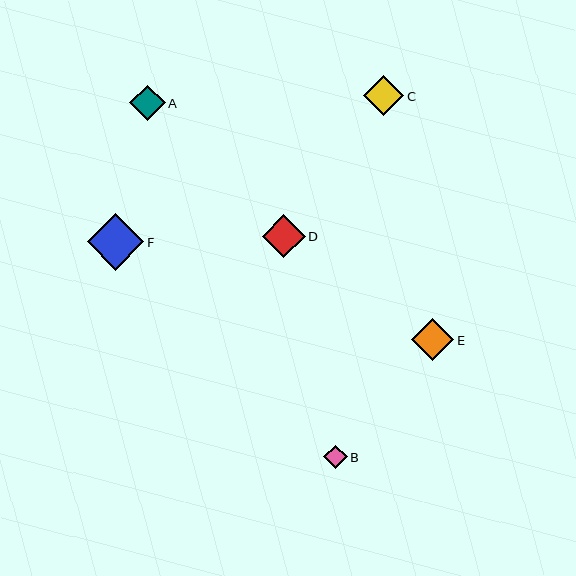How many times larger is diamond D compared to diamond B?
Diamond D is approximately 1.8 times the size of diamond B.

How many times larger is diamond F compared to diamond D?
Diamond F is approximately 1.3 times the size of diamond D.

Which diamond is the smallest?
Diamond B is the smallest with a size of approximately 23 pixels.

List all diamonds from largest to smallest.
From largest to smallest: F, D, E, C, A, B.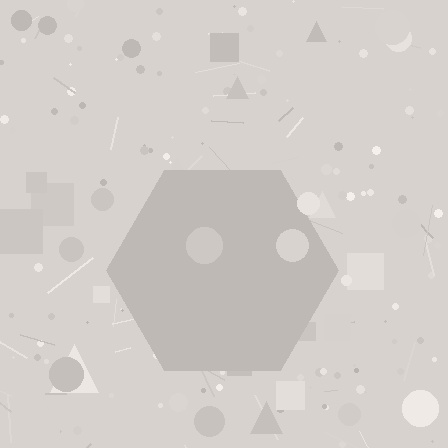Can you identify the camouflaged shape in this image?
The camouflaged shape is a hexagon.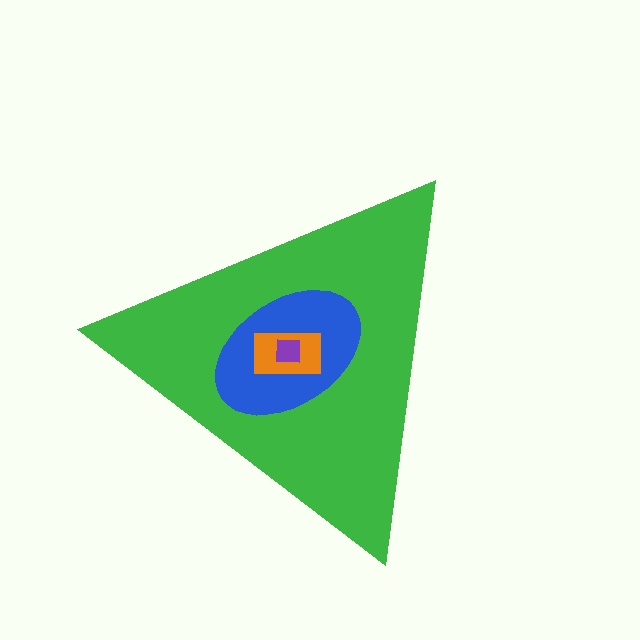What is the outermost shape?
The green triangle.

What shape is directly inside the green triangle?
The blue ellipse.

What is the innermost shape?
The purple square.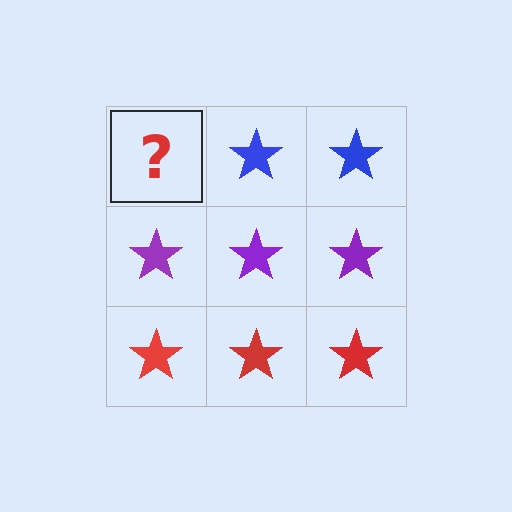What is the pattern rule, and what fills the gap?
The rule is that each row has a consistent color. The gap should be filled with a blue star.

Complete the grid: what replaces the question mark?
The question mark should be replaced with a blue star.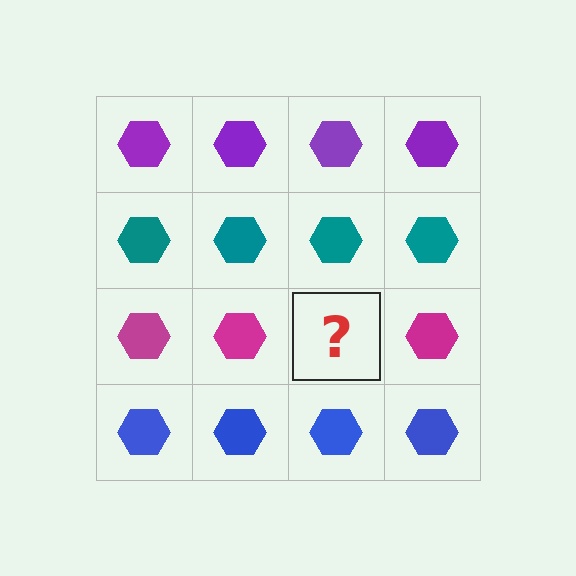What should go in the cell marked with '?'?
The missing cell should contain a magenta hexagon.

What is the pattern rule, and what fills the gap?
The rule is that each row has a consistent color. The gap should be filled with a magenta hexagon.